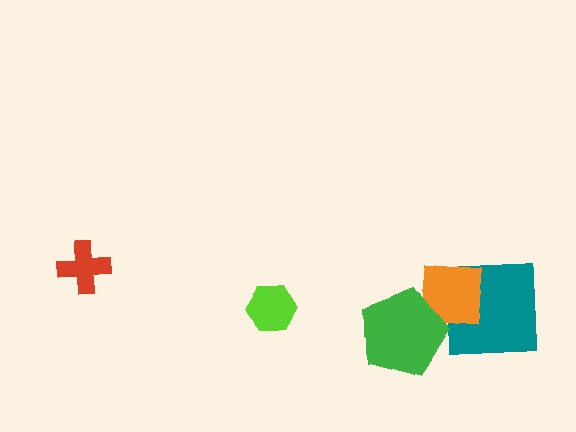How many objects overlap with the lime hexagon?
0 objects overlap with the lime hexagon.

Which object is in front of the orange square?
The green pentagon is in front of the orange square.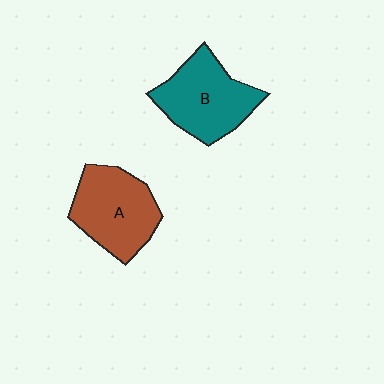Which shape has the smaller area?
Shape A (brown).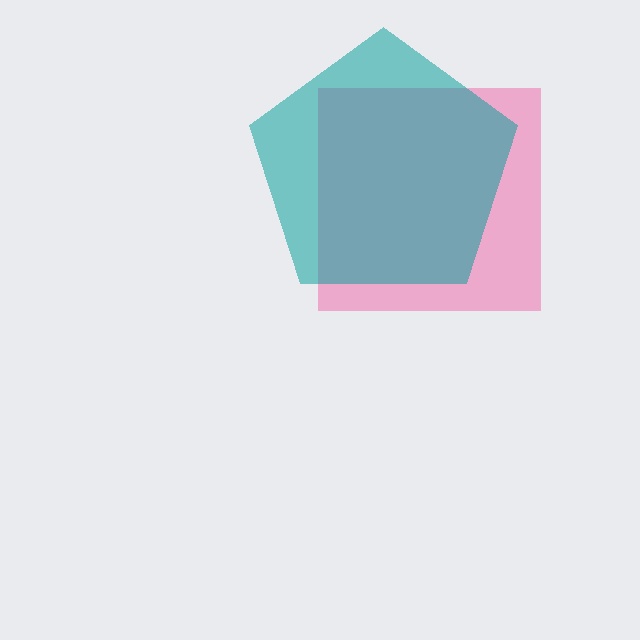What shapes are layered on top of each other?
The layered shapes are: a pink square, a teal pentagon.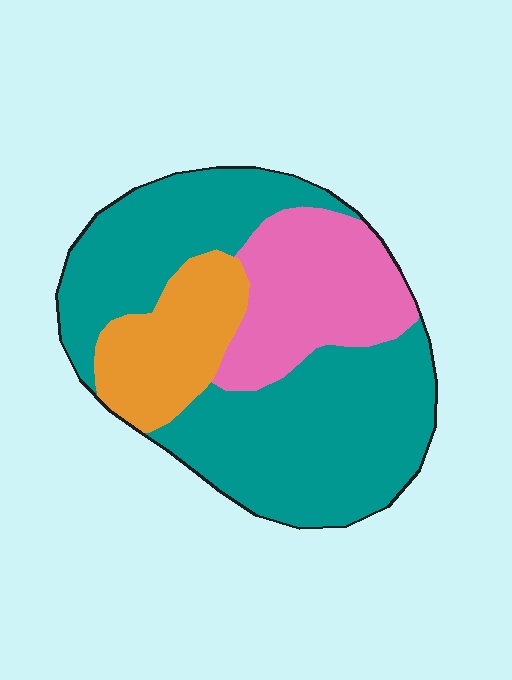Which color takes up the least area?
Orange, at roughly 15%.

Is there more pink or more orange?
Pink.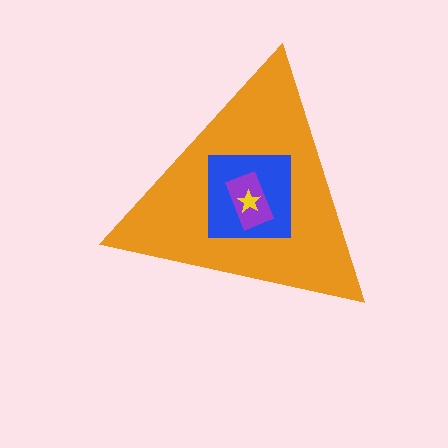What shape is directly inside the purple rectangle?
The yellow star.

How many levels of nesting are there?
4.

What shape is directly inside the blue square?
The purple rectangle.